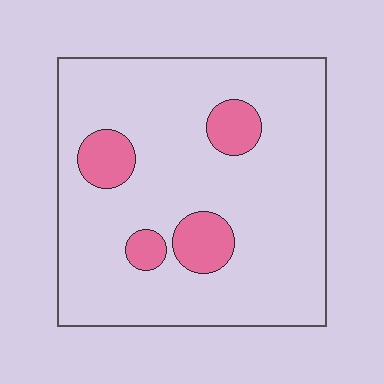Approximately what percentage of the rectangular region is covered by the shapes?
Approximately 15%.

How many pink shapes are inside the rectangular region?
4.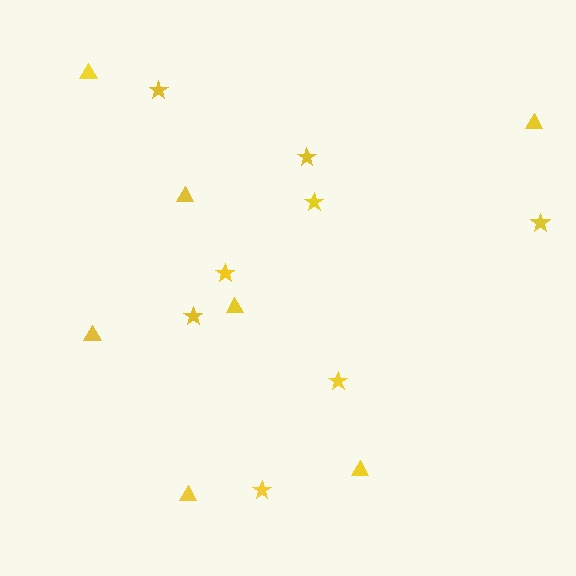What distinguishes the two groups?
There are 2 groups: one group of stars (8) and one group of triangles (7).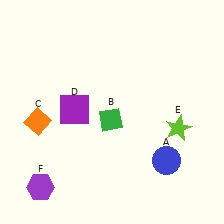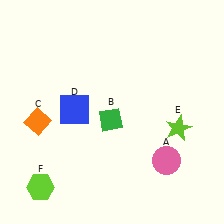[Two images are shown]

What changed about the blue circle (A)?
In Image 1, A is blue. In Image 2, it changed to pink.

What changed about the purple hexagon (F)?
In Image 1, F is purple. In Image 2, it changed to lime.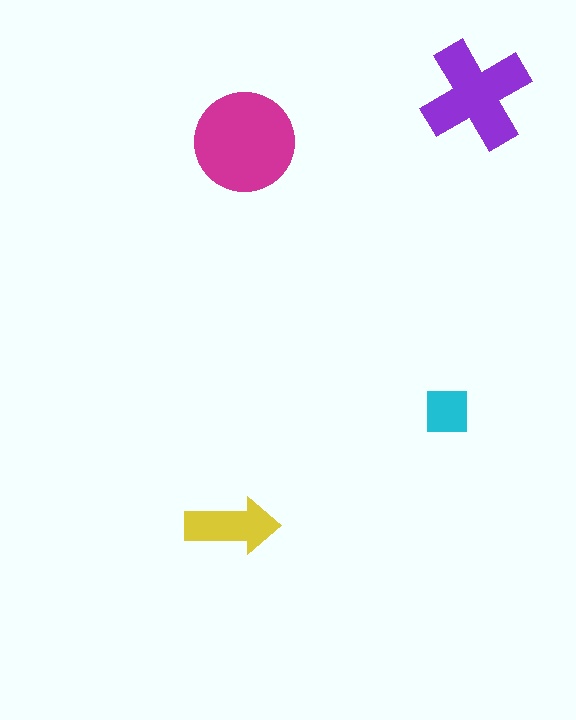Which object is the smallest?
The cyan square.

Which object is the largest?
The magenta circle.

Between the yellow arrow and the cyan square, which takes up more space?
The yellow arrow.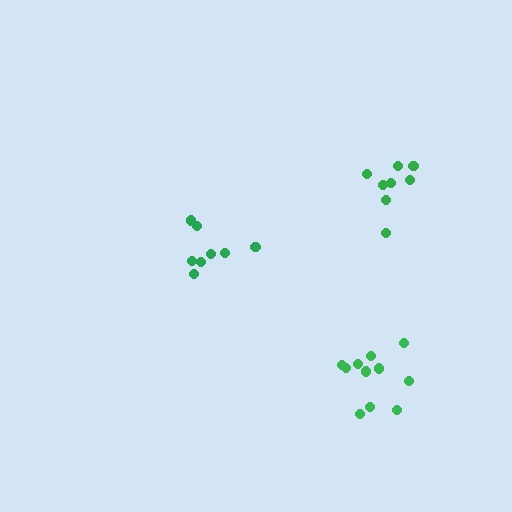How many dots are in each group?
Group 1: 8 dots, Group 2: 11 dots, Group 3: 8 dots (27 total).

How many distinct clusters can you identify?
There are 3 distinct clusters.